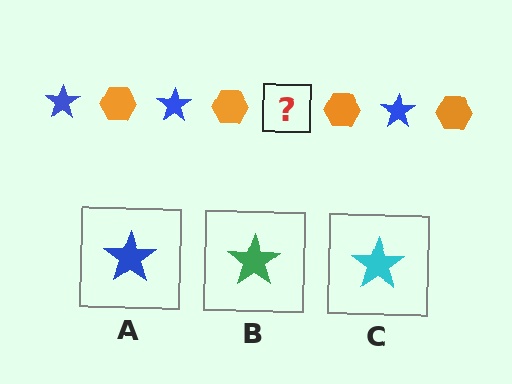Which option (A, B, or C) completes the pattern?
A.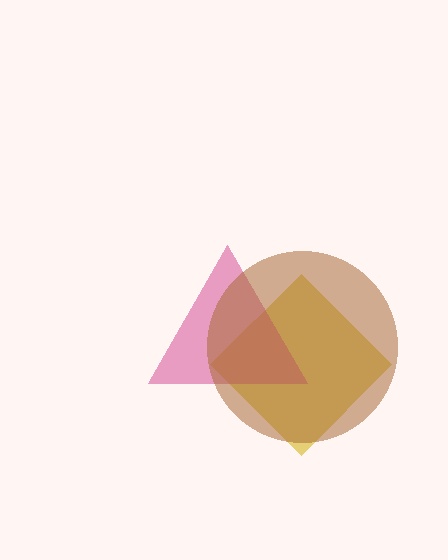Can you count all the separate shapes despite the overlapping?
Yes, there are 3 separate shapes.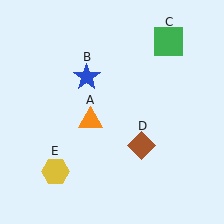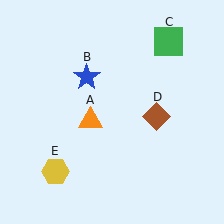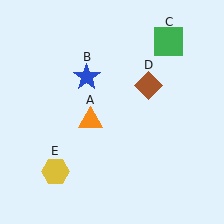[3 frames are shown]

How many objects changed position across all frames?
1 object changed position: brown diamond (object D).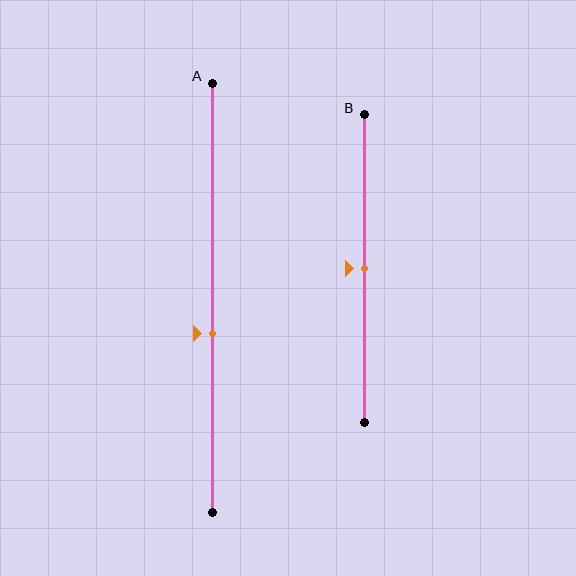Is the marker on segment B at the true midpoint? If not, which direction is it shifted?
Yes, the marker on segment B is at the true midpoint.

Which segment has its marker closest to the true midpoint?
Segment B has its marker closest to the true midpoint.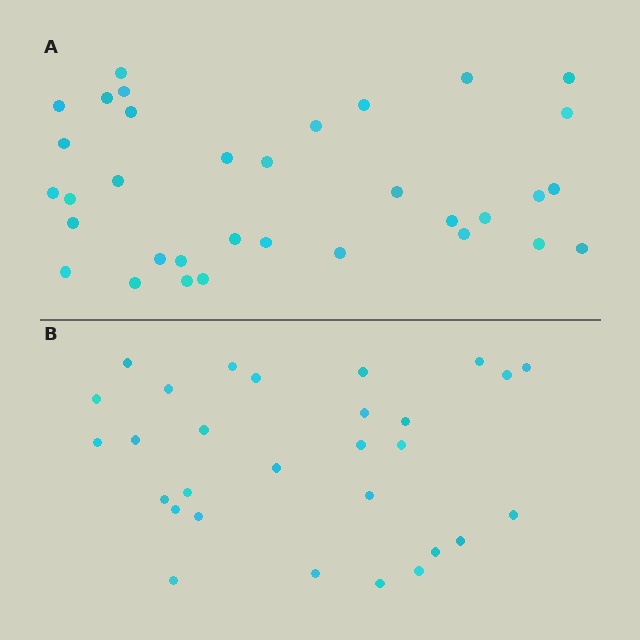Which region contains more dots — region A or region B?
Region A (the top region) has more dots.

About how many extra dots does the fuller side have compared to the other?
Region A has about 5 more dots than region B.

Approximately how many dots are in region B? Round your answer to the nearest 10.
About 30 dots. (The exact count is 29, which rounds to 30.)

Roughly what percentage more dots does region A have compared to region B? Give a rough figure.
About 15% more.